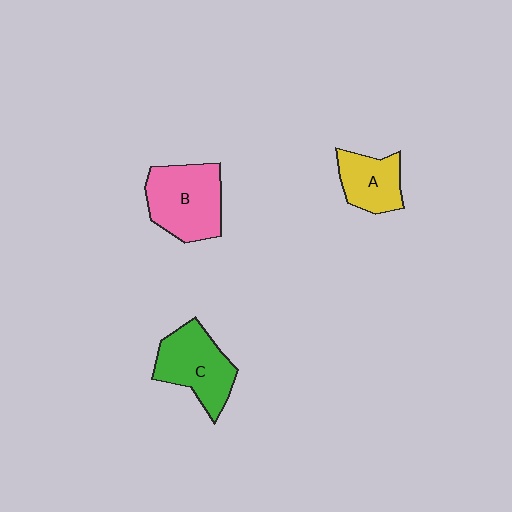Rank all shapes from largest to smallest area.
From largest to smallest: B (pink), C (green), A (yellow).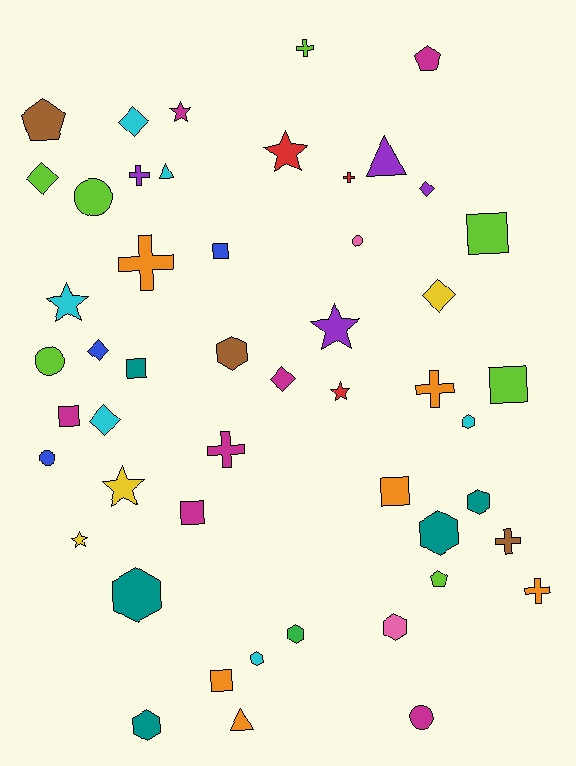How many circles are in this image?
There are 5 circles.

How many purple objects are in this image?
There are 4 purple objects.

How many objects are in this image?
There are 50 objects.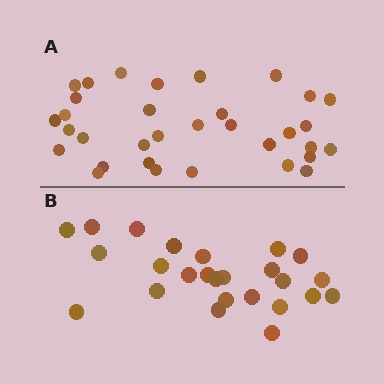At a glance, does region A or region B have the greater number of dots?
Region A (the top region) has more dots.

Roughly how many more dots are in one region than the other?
Region A has roughly 8 or so more dots than region B.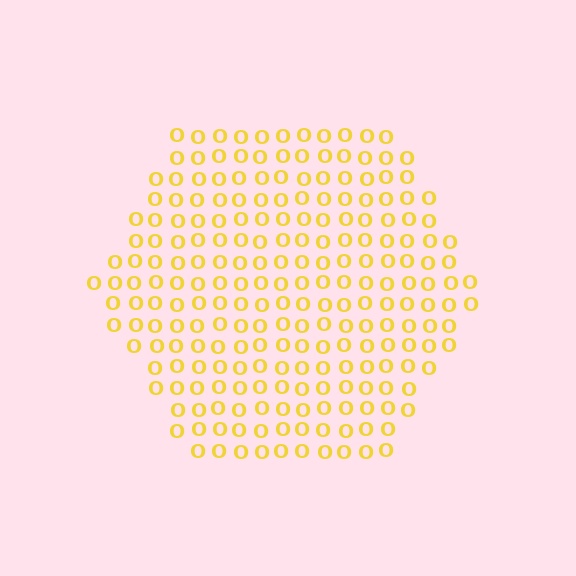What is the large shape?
The large shape is a hexagon.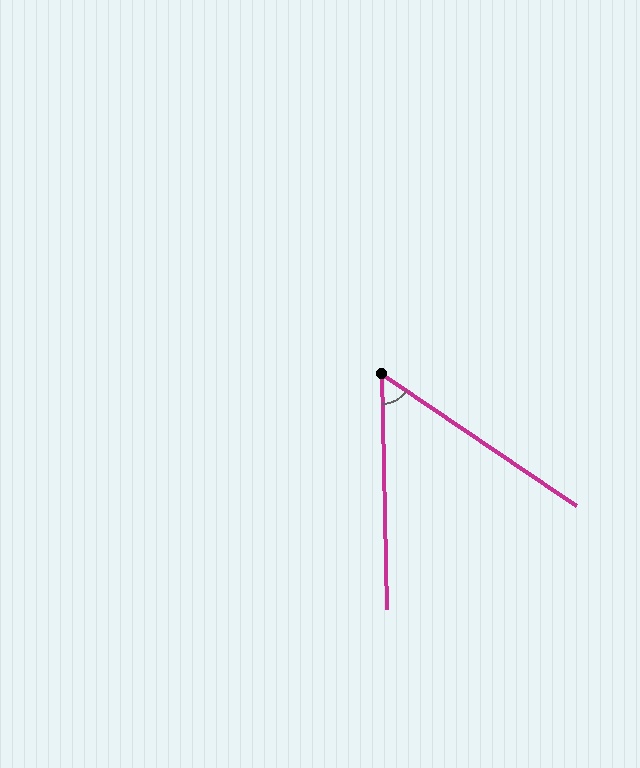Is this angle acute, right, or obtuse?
It is acute.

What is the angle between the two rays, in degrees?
Approximately 55 degrees.